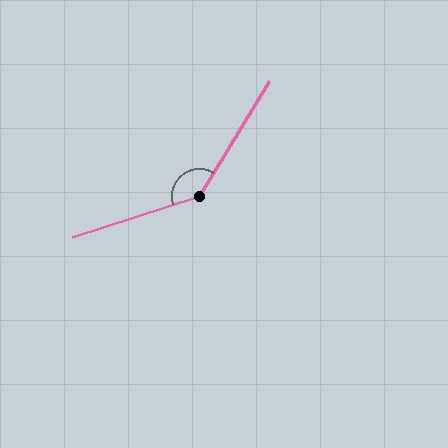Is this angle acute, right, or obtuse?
It is obtuse.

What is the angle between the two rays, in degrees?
Approximately 139 degrees.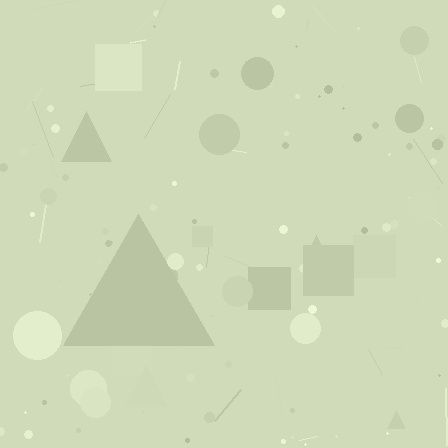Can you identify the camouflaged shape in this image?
The camouflaged shape is a triangle.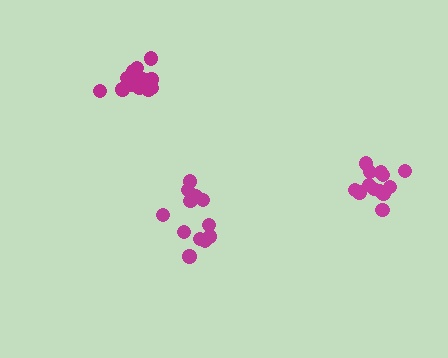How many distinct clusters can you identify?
There are 3 distinct clusters.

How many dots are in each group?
Group 1: 13 dots, Group 2: 15 dots, Group 3: 12 dots (40 total).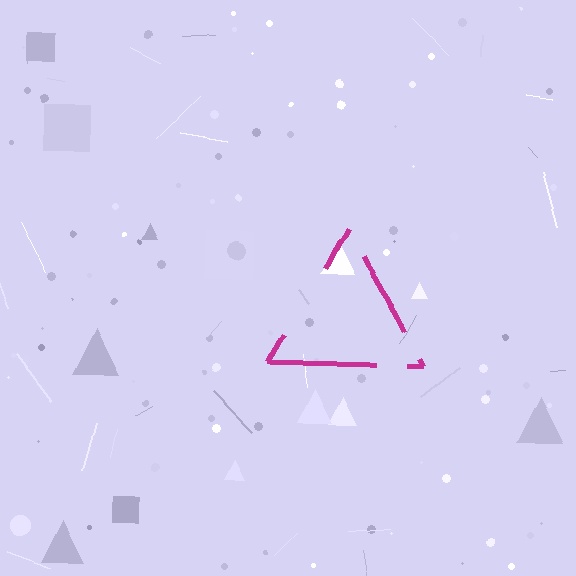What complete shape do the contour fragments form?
The contour fragments form a triangle.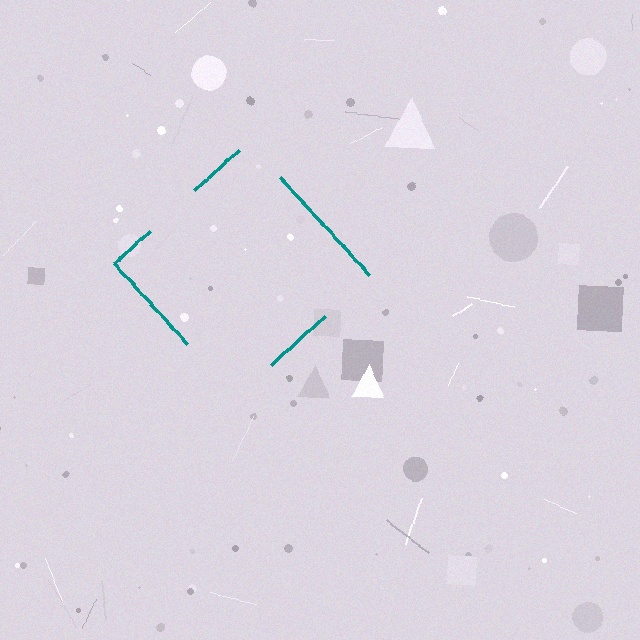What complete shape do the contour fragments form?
The contour fragments form a diamond.